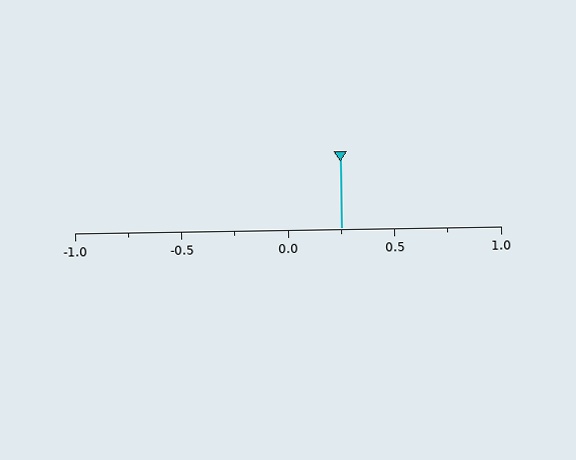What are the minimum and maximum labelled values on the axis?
The axis runs from -1.0 to 1.0.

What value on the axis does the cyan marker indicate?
The marker indicates approximately 0.25.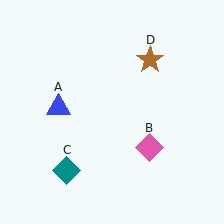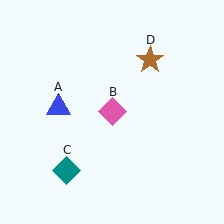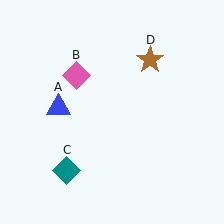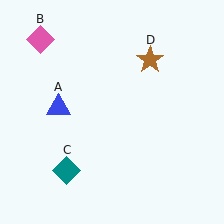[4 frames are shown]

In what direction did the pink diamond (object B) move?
The pink diamond (object B) moved up and to the left.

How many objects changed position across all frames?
1 object changed position: pink diamond (object B).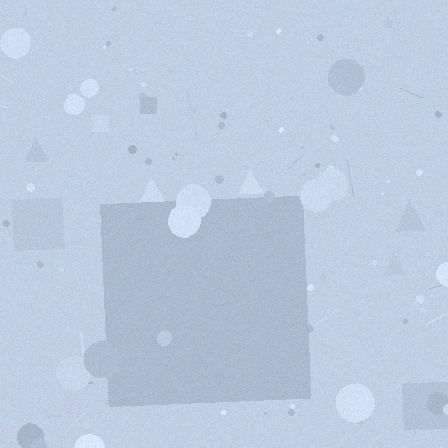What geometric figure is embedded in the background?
A square is embedded in the background.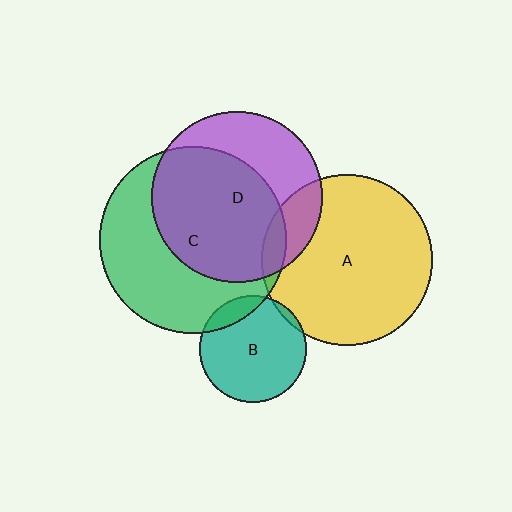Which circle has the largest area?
Circle C (green).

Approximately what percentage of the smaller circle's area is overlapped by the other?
Approximately 15%.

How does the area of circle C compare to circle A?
Approximately 1.2 times.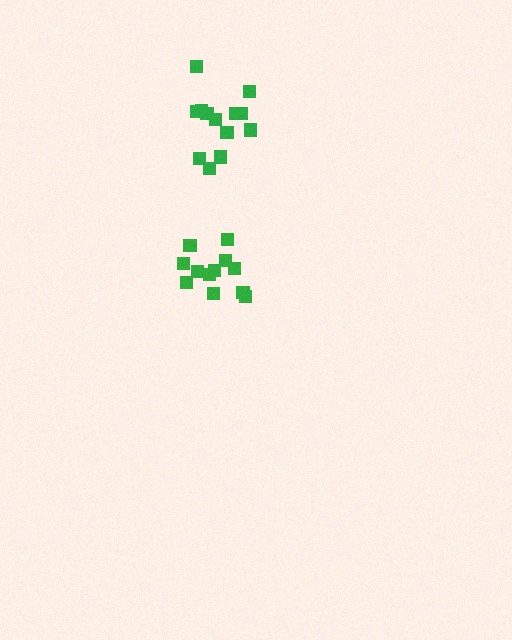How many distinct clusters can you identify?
There are 2 distinct clusters.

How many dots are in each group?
Group 1: 13 dots, Group 2: 13 dots (26 total).